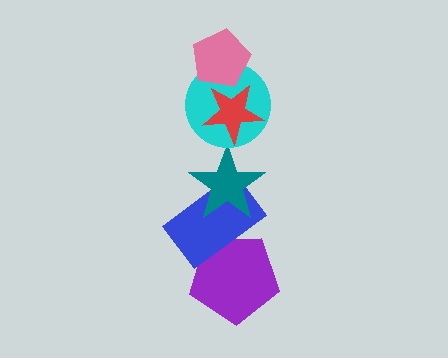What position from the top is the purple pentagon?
The purple pentagon is 6th from the top.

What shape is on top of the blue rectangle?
The teal star is on top of the blue rectangle.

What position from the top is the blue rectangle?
The blue rectangle is 5th from the top.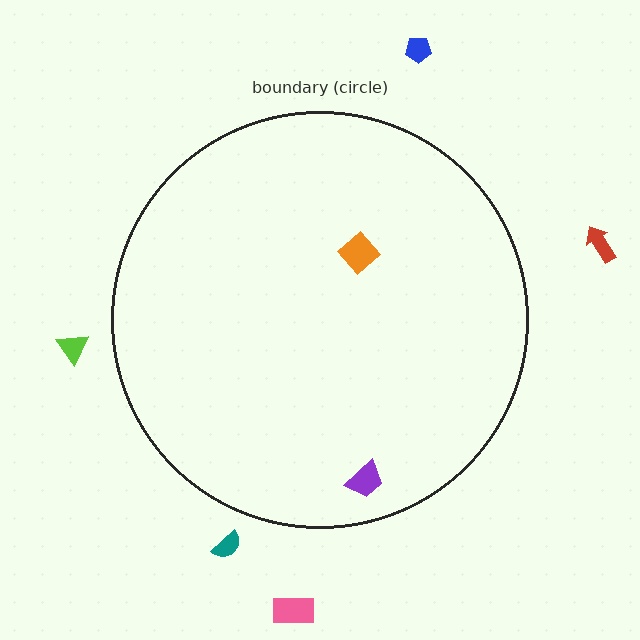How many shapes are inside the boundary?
2 inside, 5 outside.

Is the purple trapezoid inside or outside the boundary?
Inside.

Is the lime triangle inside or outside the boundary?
Outside.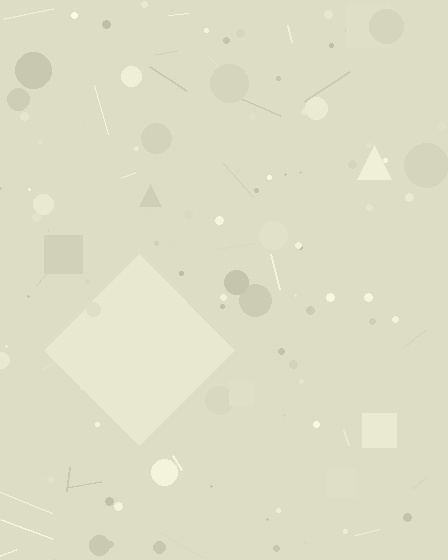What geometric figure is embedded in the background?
A diamond is embedded in the background.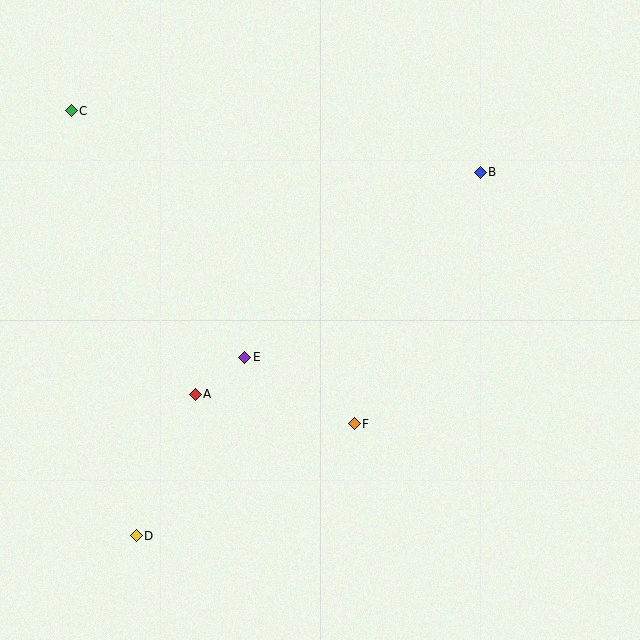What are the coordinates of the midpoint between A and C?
The midpoint between A and C is at (133, 252).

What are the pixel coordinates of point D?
Point D is at (136, 536).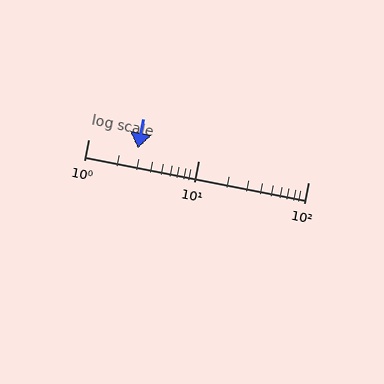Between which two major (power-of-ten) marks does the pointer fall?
The pointer is between 1 and 10.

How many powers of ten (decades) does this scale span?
The scale spans 2 decades, from 1 to 100.